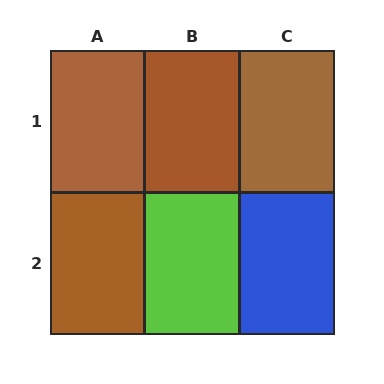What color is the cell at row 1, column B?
Brown.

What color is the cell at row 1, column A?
Brown.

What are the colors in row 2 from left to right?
Brown, lime, blue.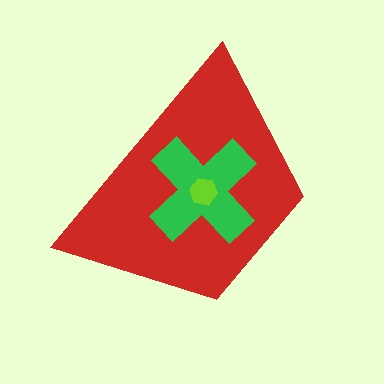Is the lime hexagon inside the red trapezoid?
Yes.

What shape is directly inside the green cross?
The lime hexagon.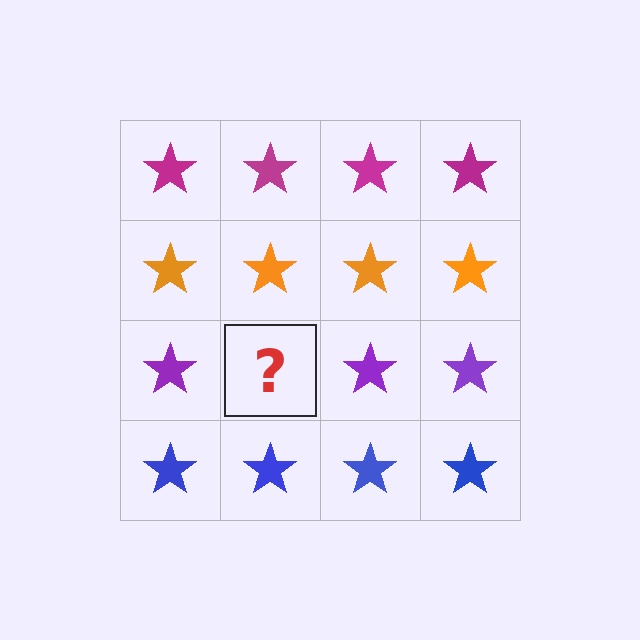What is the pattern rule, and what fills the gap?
The rule is that each row has a consistent color. The gap should be filled with a purple star.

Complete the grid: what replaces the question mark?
The question mark should be replaced with a purple star.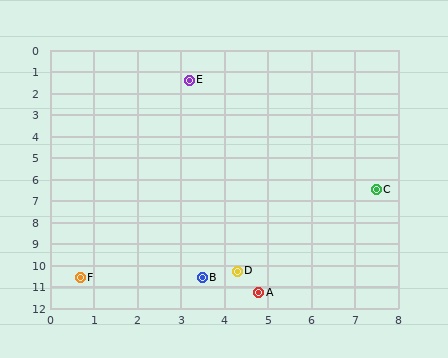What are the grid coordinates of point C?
Point C is at approximately (7.5, 6.5).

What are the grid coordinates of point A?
Point A is at approximately (4.8, 11.3).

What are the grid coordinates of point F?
Point F is at approximately (0.7, 10.6).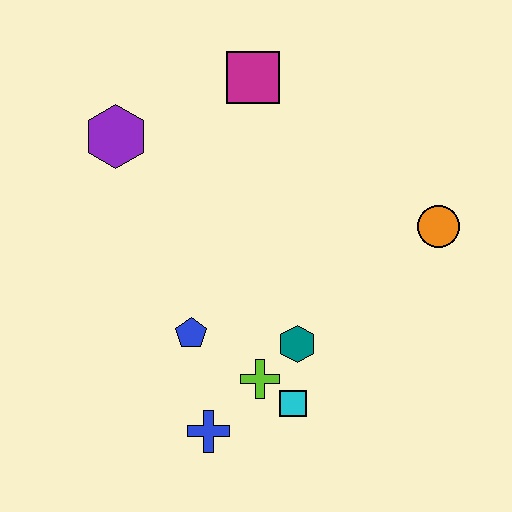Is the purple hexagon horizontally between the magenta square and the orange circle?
No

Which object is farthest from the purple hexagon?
The orange circle is farthest from the purple hexagon.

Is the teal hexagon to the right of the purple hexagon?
Yes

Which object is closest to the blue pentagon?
The lime cross is closest to the blue pentagon.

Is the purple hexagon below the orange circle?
No